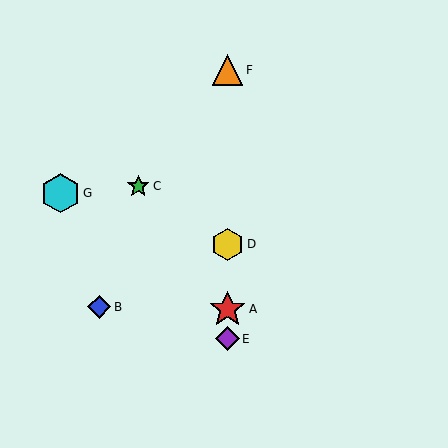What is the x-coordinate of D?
Object D is at x≈228.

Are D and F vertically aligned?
Yes, both are at x≈228.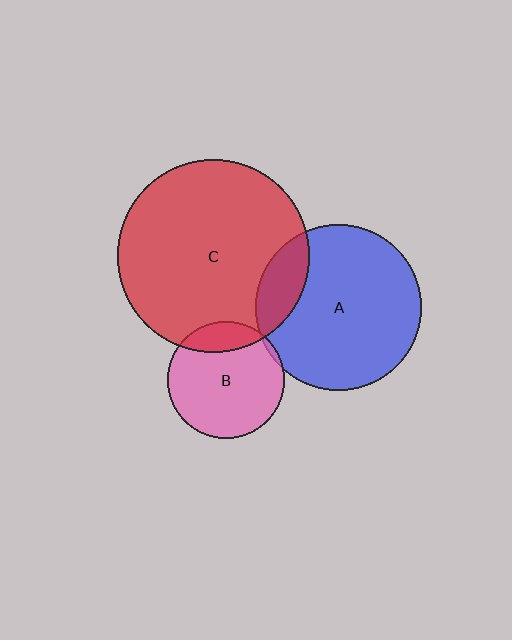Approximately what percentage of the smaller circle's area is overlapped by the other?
Approximately 15%.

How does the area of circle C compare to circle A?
Approximately 1.3 times.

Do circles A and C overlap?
Yes.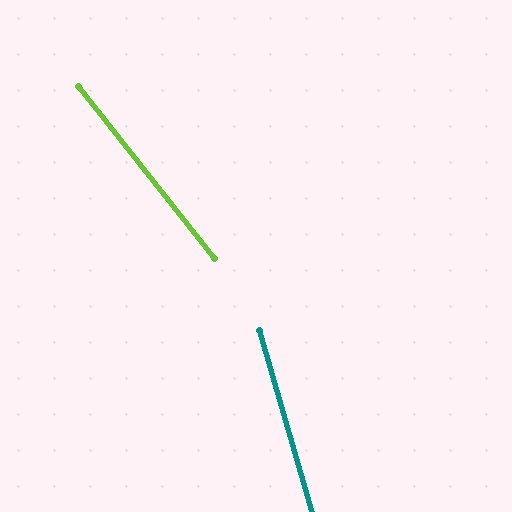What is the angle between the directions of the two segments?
Approximately 23 degrees.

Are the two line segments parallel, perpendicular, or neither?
Neither parallel nor perpendicular — they differ by about 23°.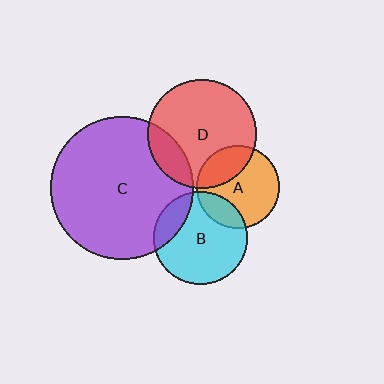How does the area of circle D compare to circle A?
Approximately 1.7 times.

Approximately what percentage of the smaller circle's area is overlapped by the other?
Approximately 20%.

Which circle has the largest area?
Circle C (purple).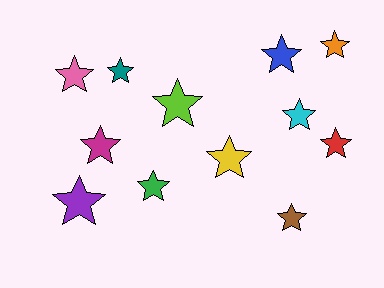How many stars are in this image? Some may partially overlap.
There are 12 stars.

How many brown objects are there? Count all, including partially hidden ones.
There is 1 brown object.